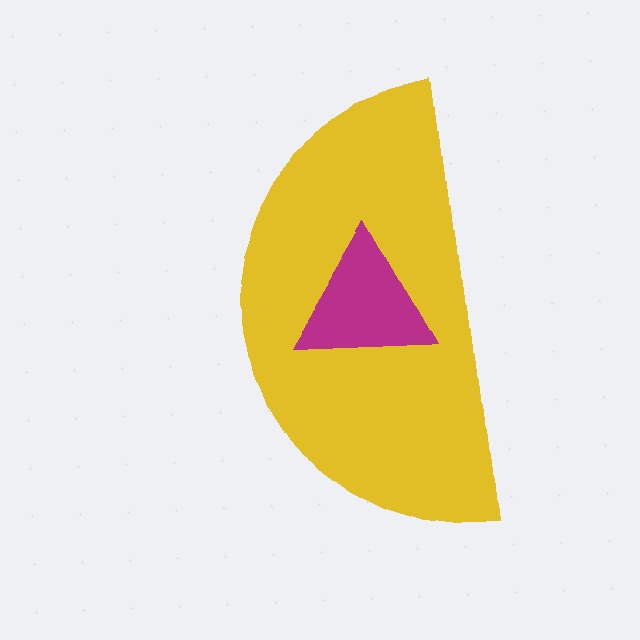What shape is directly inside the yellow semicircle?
The magenta triangle.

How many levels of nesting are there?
2.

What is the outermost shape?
The yellow semicircle.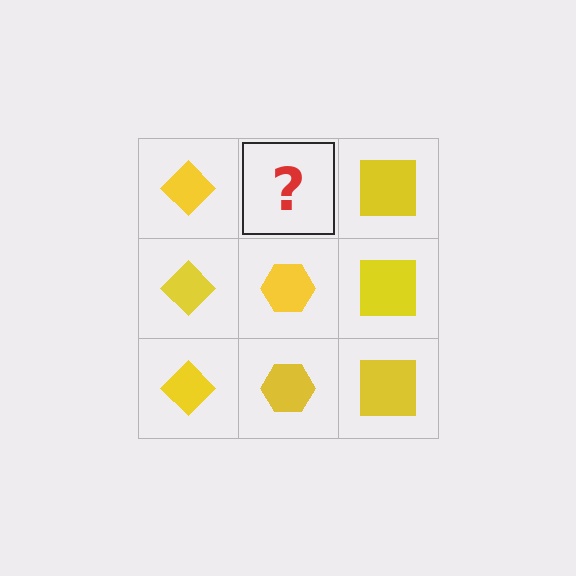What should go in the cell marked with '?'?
The missing cell should contain a yellow hexagon.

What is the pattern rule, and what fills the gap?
The rule is that each column has a consistent shape. The gap should be filled with a yellow hexagon.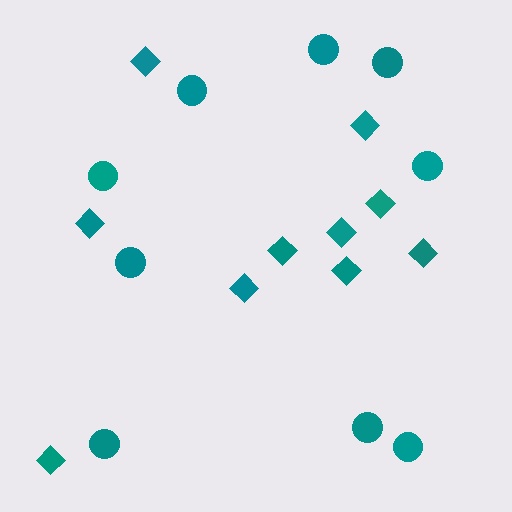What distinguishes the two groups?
There are 2 groups: one group of circles (9) and one group of diamonds (10).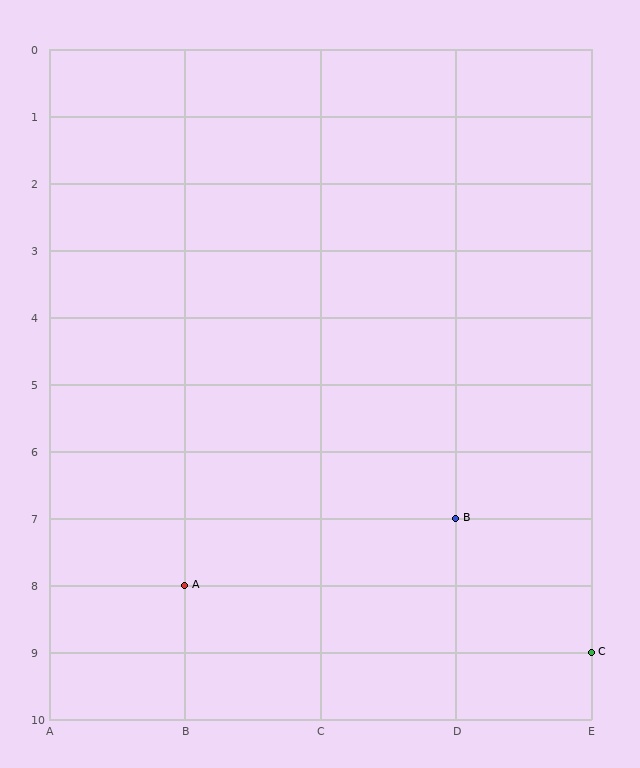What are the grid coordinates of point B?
Point B is at grid coordinates (D, 7).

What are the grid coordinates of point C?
Point C is at grid coordinates (E, 9).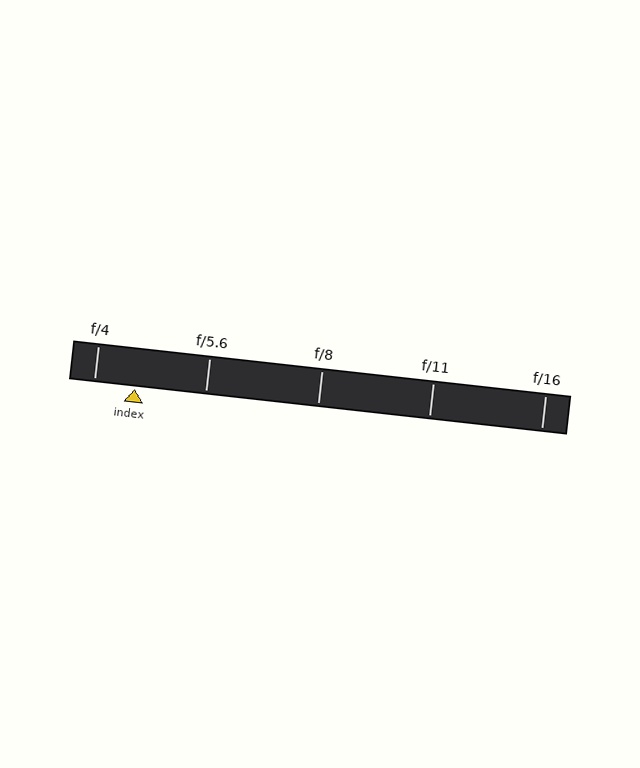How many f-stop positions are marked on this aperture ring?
There are 5 f-stop positions marked.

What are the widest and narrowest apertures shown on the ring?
The widest aperture shown is f/4 and the narrowest is f/16.